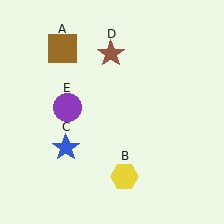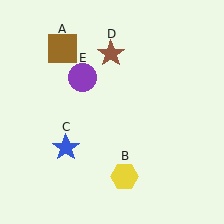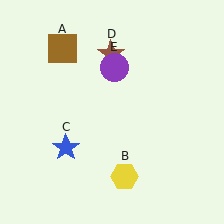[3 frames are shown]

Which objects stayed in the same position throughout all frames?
Brown square (object A) and yellow hexagon (object B) and blue star (object C) and brown star (object D) remained stationary.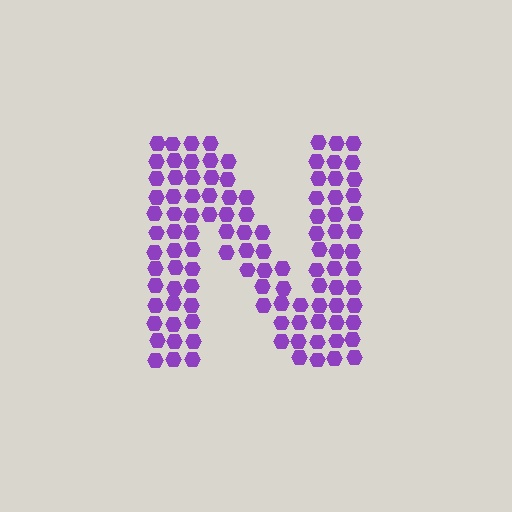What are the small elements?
The small elements are hexagons.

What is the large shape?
The large shape is the letter N.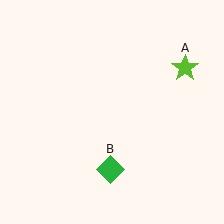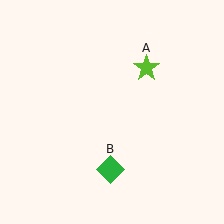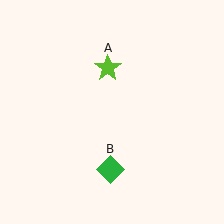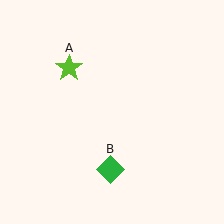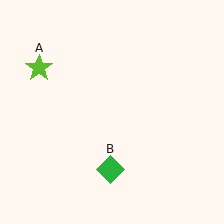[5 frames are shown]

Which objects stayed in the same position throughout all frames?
Green diamond (object B) remained stationary.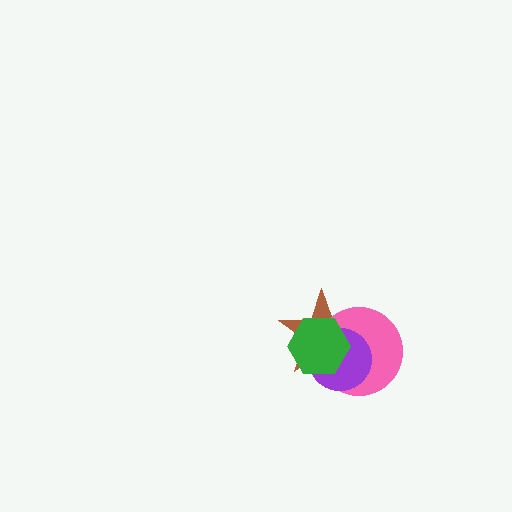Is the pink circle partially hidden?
Yes, it is partially covered by another shape.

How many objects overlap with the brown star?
3 objects overlap with the brown star.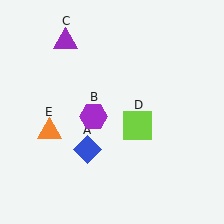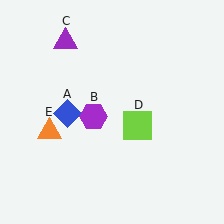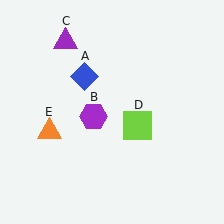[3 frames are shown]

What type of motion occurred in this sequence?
The blue diamond (object A) rotated clockwise around the center of the scene.